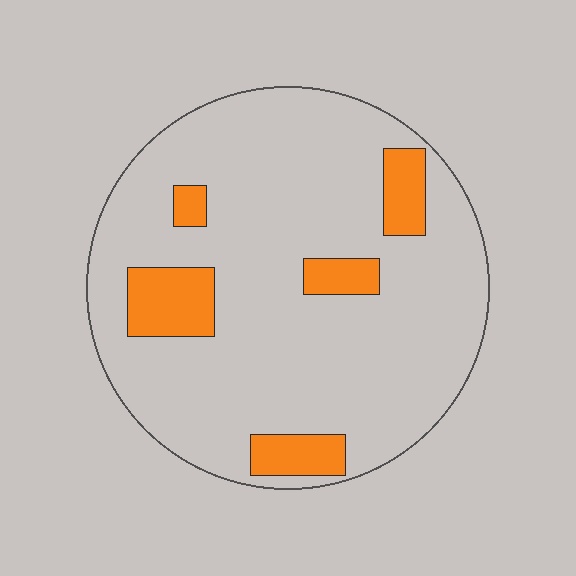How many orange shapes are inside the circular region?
5.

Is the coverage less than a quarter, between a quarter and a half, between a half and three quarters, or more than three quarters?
Less than a quarter.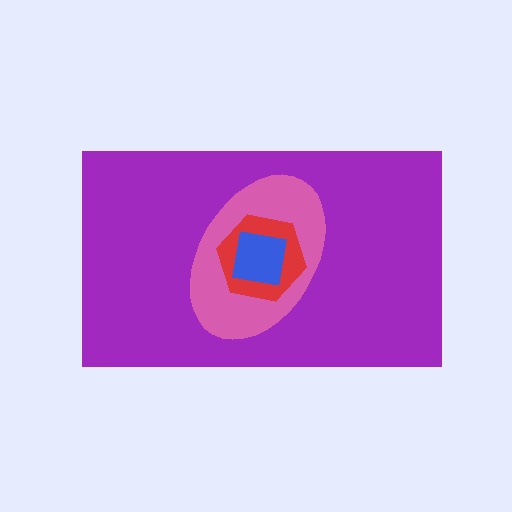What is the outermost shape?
The purple rectangle.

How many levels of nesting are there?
4.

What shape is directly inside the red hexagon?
The blue square.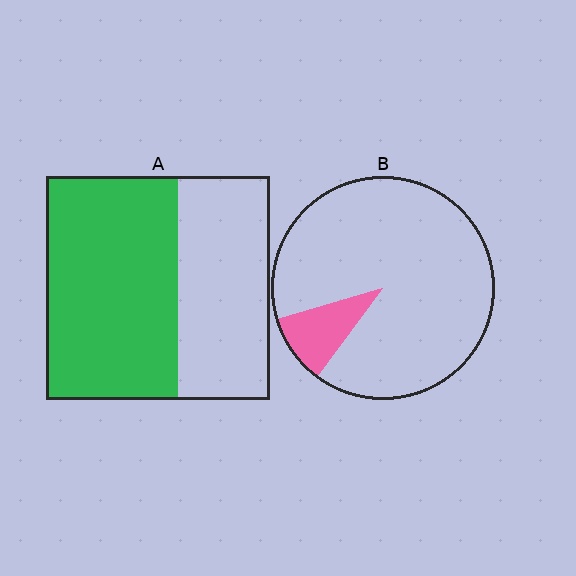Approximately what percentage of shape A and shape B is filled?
A is approximately 60% and B is approximately 10%.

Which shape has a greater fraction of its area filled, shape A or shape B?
Shape A.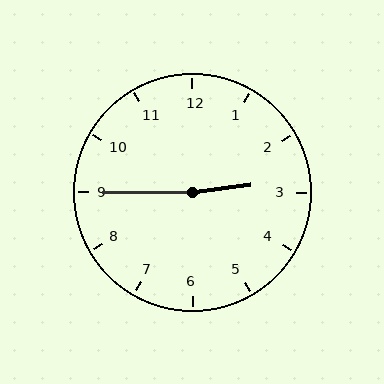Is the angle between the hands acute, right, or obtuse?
It is obtuse.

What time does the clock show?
2:45.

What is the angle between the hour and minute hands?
Approximately 172 degrees.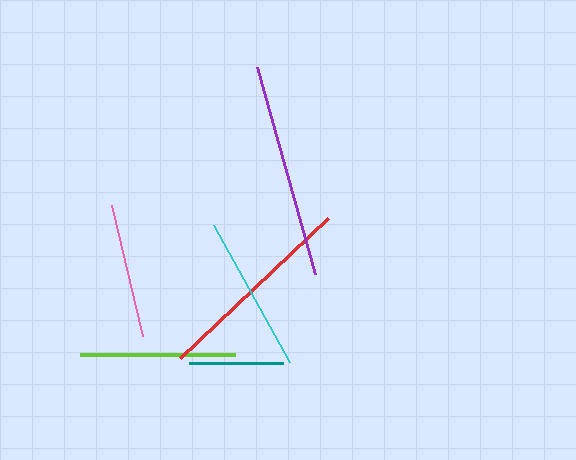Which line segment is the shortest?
The teal line is the shortest at approximately 94 pixels.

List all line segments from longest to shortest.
From longest to shortest: purple, red, cyan, lime, pink, teal.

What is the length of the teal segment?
The teal segment is approximately 94 pixels long.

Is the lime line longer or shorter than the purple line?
The purple line is longer than the lime line.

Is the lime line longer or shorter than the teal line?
The lime line is longer than the teal line.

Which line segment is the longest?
The purple line is the longest at approximately 215 pixels.